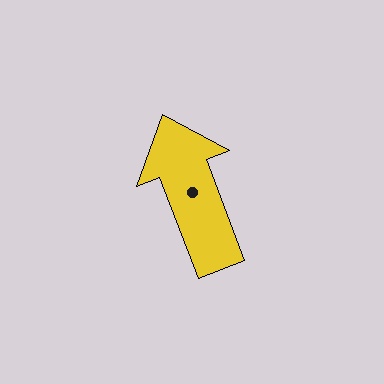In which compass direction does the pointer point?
North.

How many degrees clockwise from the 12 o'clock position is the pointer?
Approximately 339 degrees.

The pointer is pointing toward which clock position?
Roughly 11 o'clock.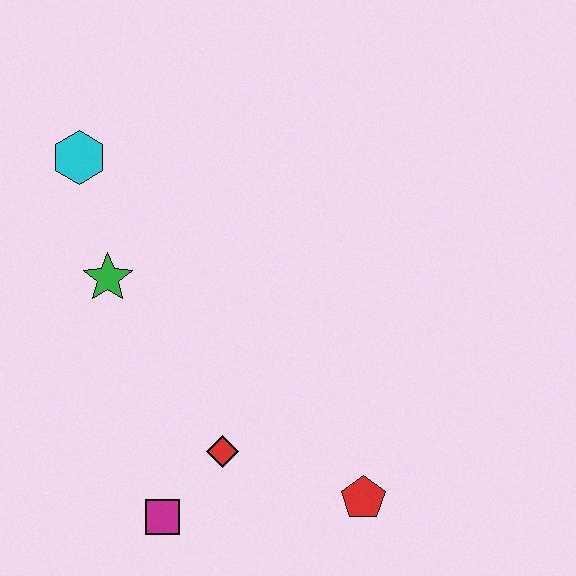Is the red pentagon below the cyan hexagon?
Yes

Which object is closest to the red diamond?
The magenta square is closest to the red diamond.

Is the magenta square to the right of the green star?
Yes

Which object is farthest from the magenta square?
The cyan hexagon is farthest from the magenta square.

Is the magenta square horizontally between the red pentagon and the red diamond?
No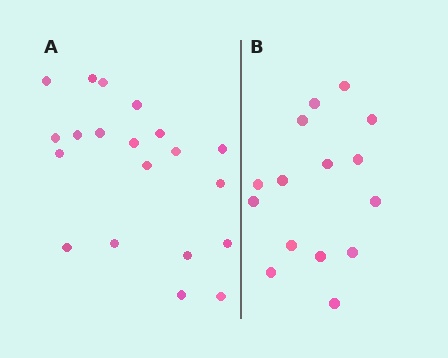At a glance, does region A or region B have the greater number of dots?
Region A (the left region) has more dots.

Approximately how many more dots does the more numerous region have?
Region A has about 5 more dots than region B.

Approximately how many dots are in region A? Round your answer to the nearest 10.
About 20 dots.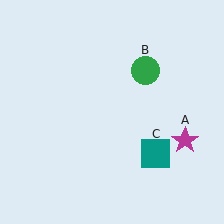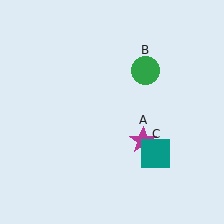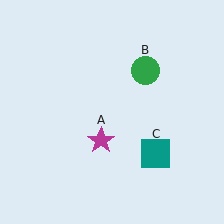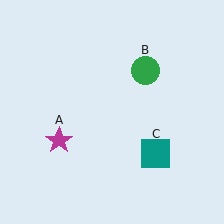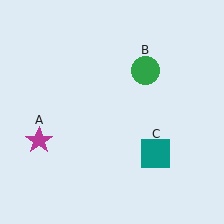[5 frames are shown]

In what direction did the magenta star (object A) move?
The magenta star (object A) moved left.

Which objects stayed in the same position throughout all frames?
Green circle (object B) and teal square (object C) remained stationary.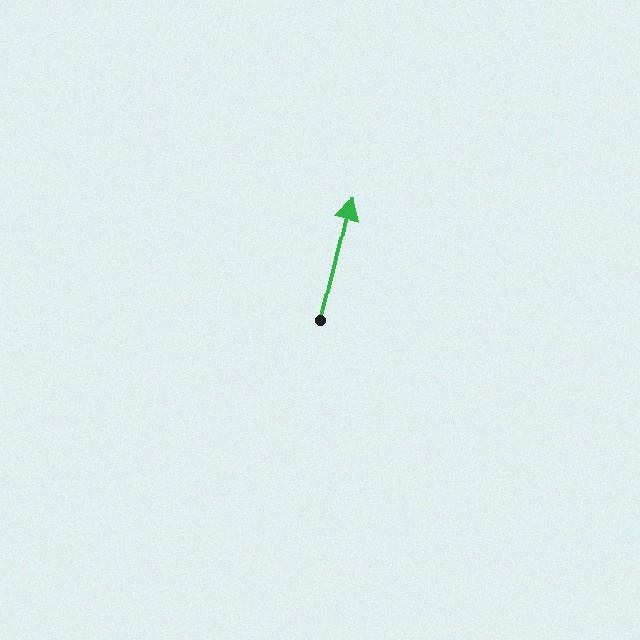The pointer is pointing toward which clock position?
Roughly 12 o'clock.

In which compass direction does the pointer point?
North.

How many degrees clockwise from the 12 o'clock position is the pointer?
Approximately 14 degrees.